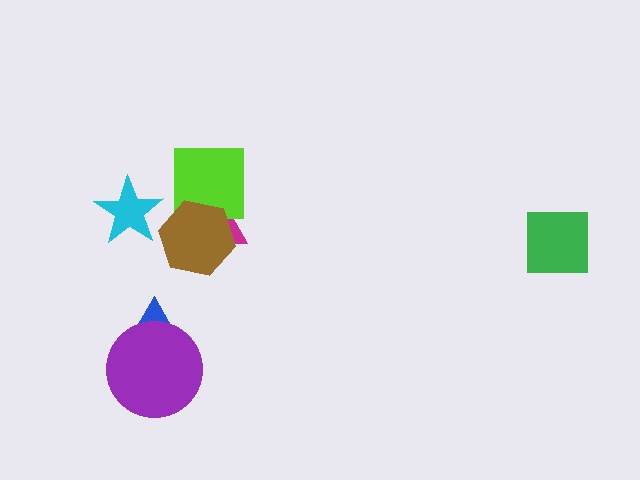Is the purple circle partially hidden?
No, no other shape covers it.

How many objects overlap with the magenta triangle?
2 objects overlap with the magenta triangle.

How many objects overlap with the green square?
0 objects overlap with the green square.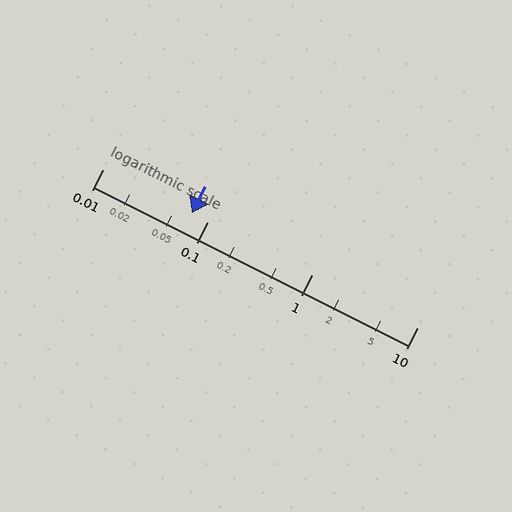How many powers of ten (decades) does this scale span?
The scale spans 3 decades, from 0.01 to 10.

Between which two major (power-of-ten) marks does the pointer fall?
The pointer is between 0.01 and 0.1.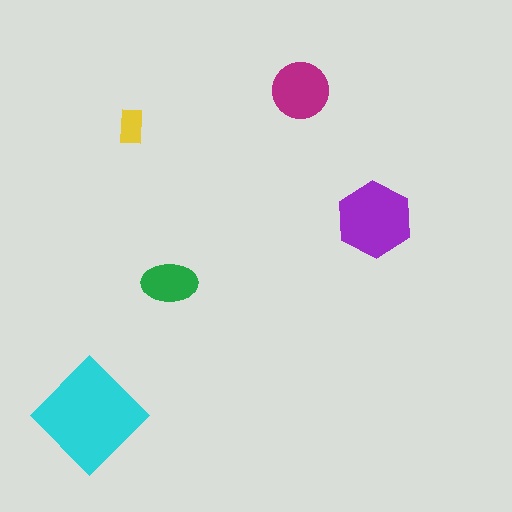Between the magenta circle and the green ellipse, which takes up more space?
The magenta circle.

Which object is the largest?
The cyan diamond.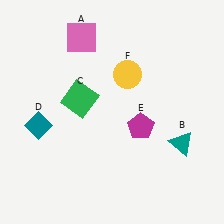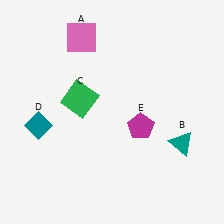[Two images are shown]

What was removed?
The yellow circle (F) was removed in Image 2.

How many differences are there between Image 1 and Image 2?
There is 1 difference between the two images.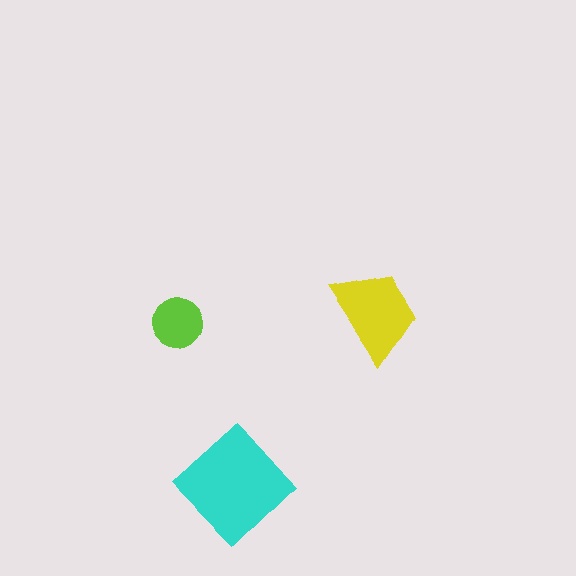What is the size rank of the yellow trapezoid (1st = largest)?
2nd.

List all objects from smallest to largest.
The lime circle, the yellow trapezoid, the cyan diamond.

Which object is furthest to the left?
The lime circle is leftmost.